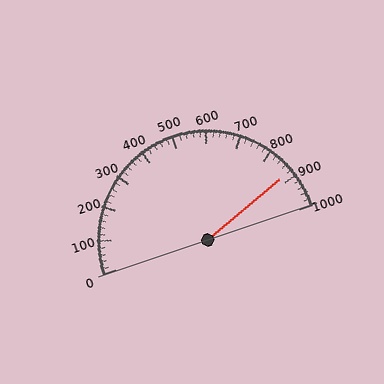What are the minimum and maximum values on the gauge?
The gauge ranges from 0 to 1000.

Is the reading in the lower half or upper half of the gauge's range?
The reading is in the upper half of the range (0 to 1000).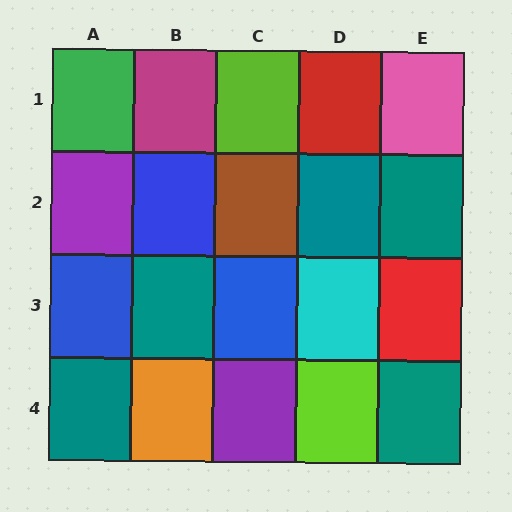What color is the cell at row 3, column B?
Teal.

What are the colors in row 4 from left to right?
Teal, orange, purple, lime, teal.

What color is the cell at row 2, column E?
Teal.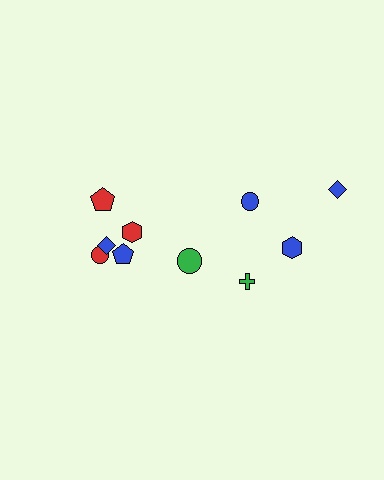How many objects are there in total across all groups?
There are 10 objects.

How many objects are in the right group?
There are 4 objects.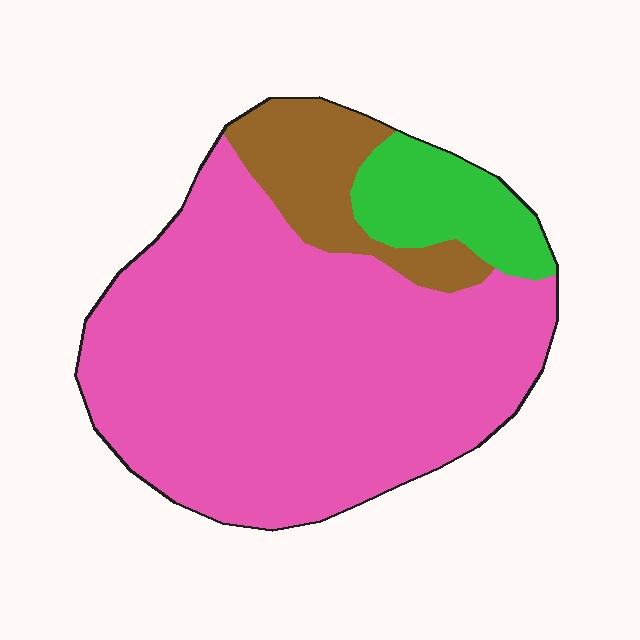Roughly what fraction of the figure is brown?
Brown takes up less than a quarter of the figure.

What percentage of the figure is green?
Green covers roughly 10% of the figure.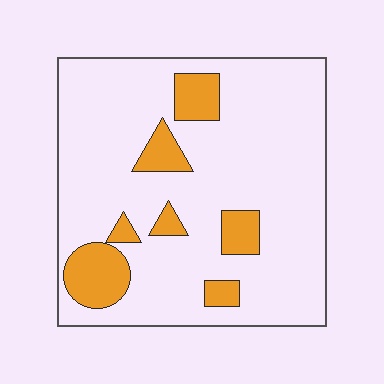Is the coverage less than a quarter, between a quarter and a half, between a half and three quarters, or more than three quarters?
Less than a quarter.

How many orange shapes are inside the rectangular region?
7.